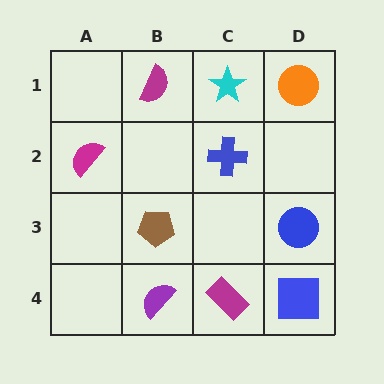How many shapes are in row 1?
3 shapes.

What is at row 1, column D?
An orange circle.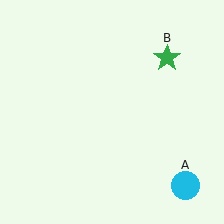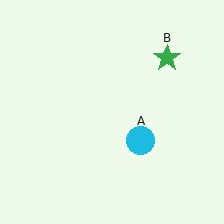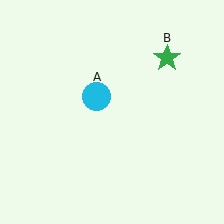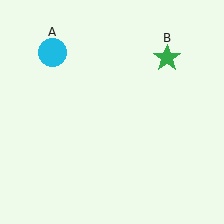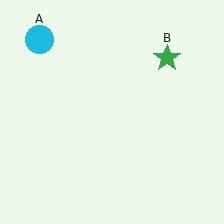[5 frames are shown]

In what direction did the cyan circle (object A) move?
The cyan circle (object A) moved up and to the left.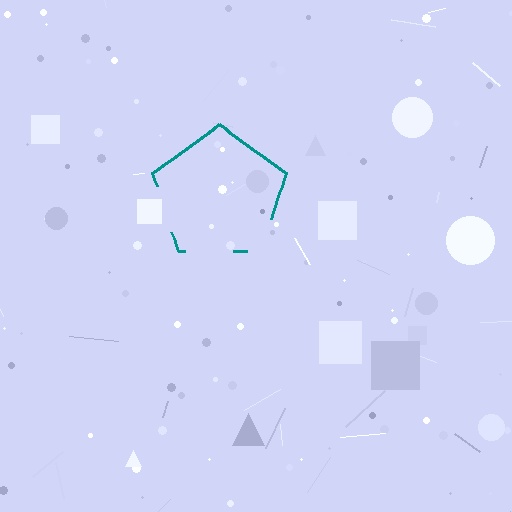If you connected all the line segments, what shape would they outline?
They would outline a pentagon.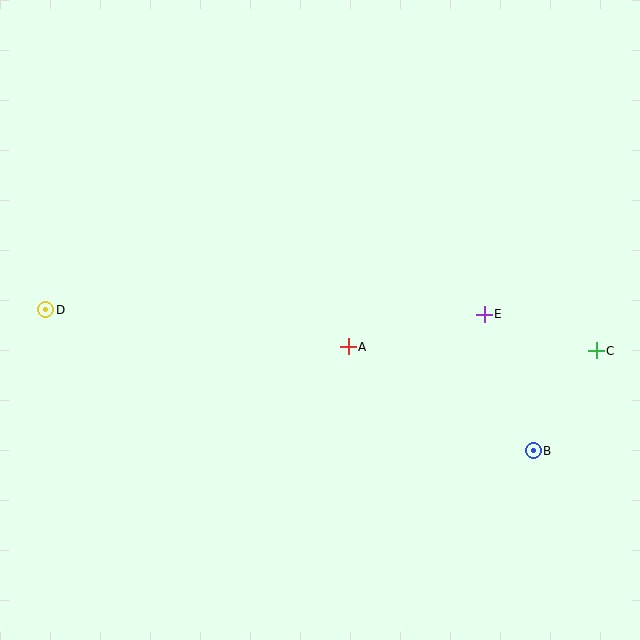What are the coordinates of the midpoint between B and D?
The midpoint between B and D is at (290, 380).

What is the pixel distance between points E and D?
The distance between E and D is 439 pixels.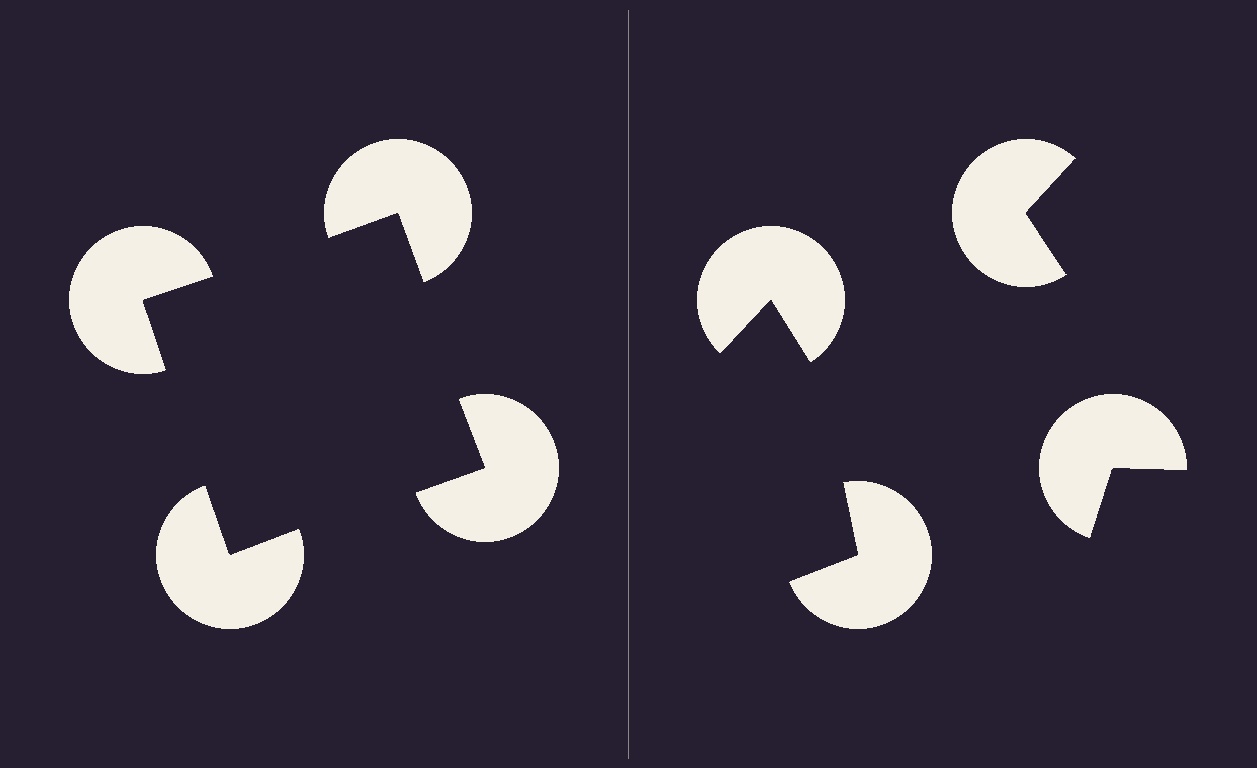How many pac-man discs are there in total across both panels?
8 — 4 on each side.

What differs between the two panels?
The pac-man discs are positioned identically on both sides; only the wedge orientations differ. On the left they align to a square; on the right they are misaligned.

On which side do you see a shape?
An illusory square appears on the left side. On the right side the wedge cuts are rotated, so no coherent shape forms.